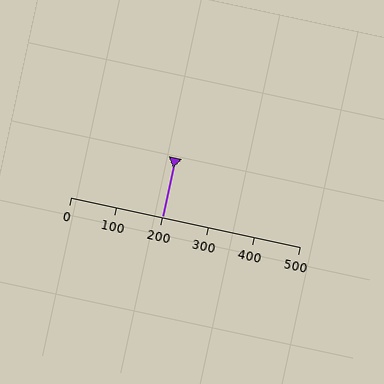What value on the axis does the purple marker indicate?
The marker indicates approximately 200.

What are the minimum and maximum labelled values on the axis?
The axis runs from 0 to 500.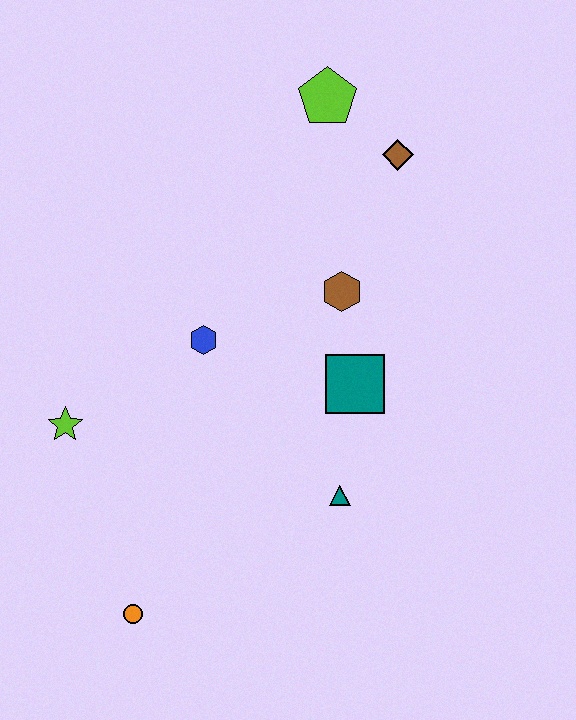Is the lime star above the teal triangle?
Yes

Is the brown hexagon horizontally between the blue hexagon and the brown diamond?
Yes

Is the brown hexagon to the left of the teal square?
Yes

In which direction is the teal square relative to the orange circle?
The teal square is above the orange circle.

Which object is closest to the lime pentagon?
The brown diamond is closest to the lime pentagon.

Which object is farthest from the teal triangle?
The lime pentagon is farthest from the teal triangle.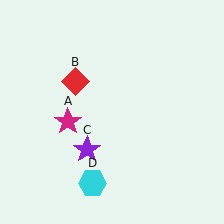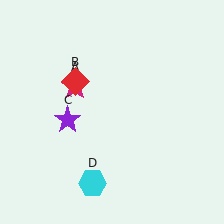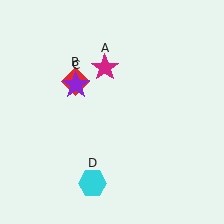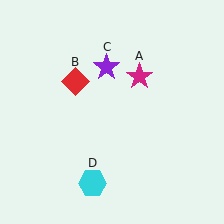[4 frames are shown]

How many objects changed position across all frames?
2 objects changed position: magenta star (object A), purple star (object C).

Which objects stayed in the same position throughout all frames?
Red diamond (object B) and cyan hexagon (object D) remained stationary.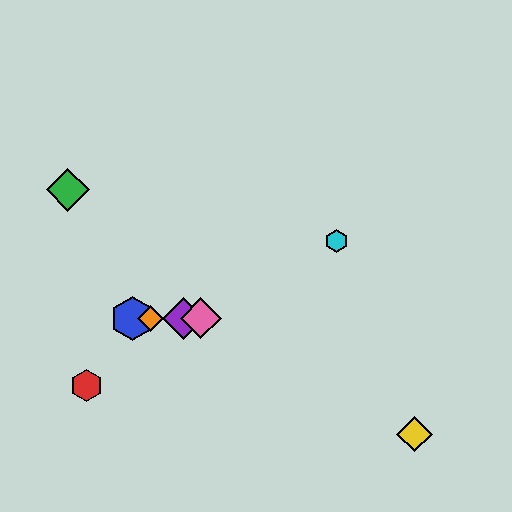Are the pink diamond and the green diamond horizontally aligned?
No, the pink diamond is at y≈318 and the green diamond is at y≈190.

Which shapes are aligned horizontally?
The blue hexagon, the purple diamond, the orange diamond, the pink diamond are aligned horizontally.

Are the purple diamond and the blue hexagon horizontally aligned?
Yes, both are at y≈318.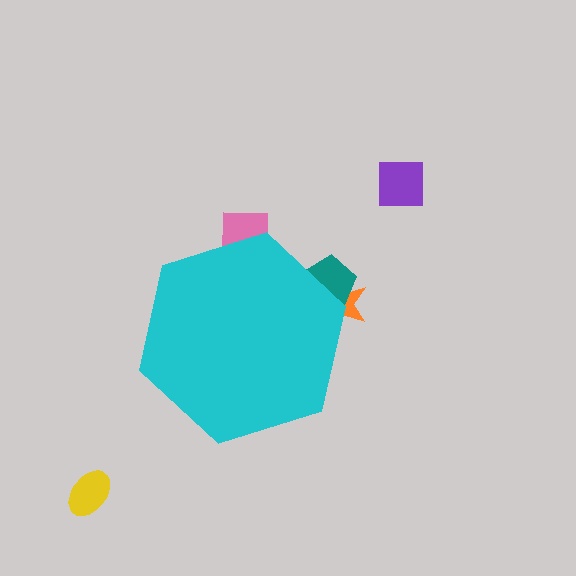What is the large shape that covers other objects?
A cyan hexagon.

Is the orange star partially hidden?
Yes, the orange star is partially hidden behind the cyan hexagon.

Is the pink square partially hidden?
Yes, the pink square is partially hidden behind the cyan hexagon.